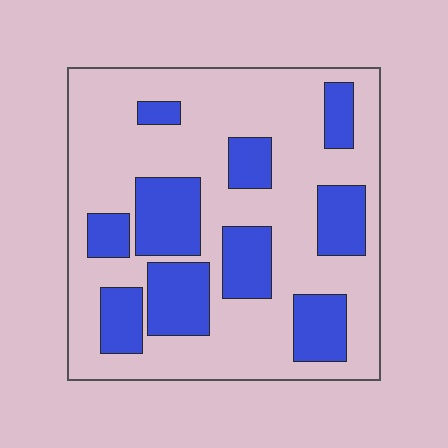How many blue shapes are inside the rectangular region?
10.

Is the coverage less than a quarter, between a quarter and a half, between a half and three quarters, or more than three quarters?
Between a quarter and a half.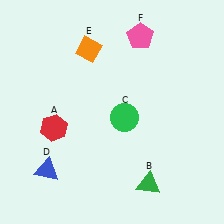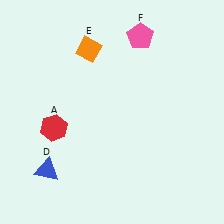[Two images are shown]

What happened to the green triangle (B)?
The green triangle (B) was removed in Image 2. It was in the bottom-right area of Image 1.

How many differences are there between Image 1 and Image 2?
There are 2 differences between the two images.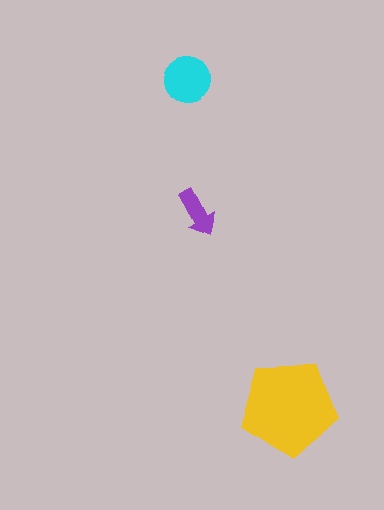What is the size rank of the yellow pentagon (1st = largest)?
1st.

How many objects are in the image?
There are 3 objects in the image.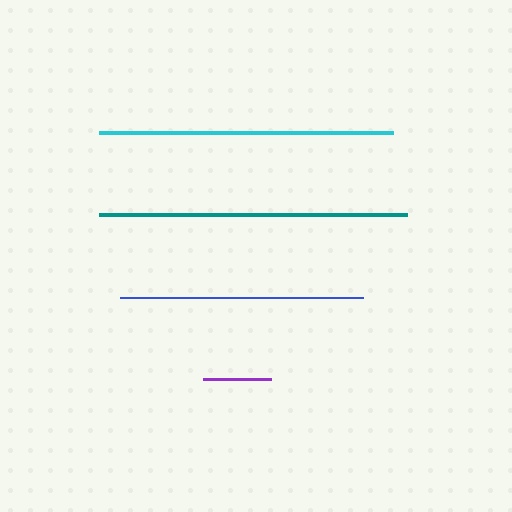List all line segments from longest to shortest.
From longest to shortest: teal, cyan, blue, purple.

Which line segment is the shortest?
The purple line is the shortest at approximately 69 pixels.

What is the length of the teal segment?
The teal segment is approximately 308 pixels long.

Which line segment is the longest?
The teal line is the longest at approximately 308 pixels.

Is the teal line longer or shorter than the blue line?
The teal line is longer than the blue line.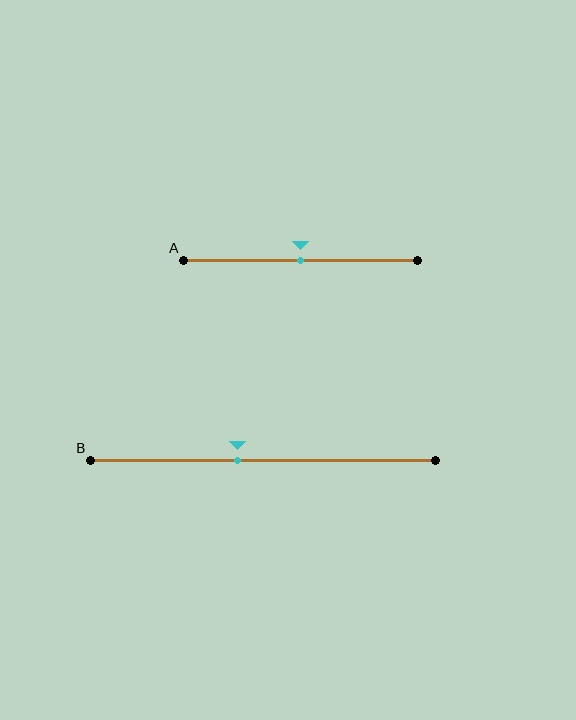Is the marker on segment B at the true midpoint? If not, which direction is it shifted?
No, the marker on segment B is shifted to the left by about 8% of the segment length.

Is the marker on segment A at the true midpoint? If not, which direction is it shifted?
Yes, the marker on segment A is at the true midpoint.